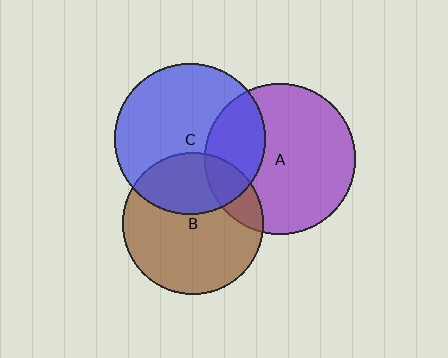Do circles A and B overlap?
Yes.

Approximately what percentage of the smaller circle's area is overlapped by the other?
Approximately 15%.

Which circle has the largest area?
Circle C (blue).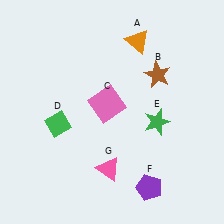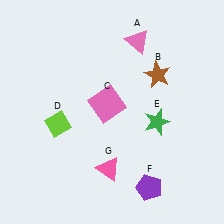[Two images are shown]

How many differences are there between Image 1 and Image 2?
There are 2 differences between the two images.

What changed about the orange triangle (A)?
In Image 1, A is orange. In Image 2, it changed to pink.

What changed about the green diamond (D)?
In Image 1, D is green. In Image 2, it changed to lime.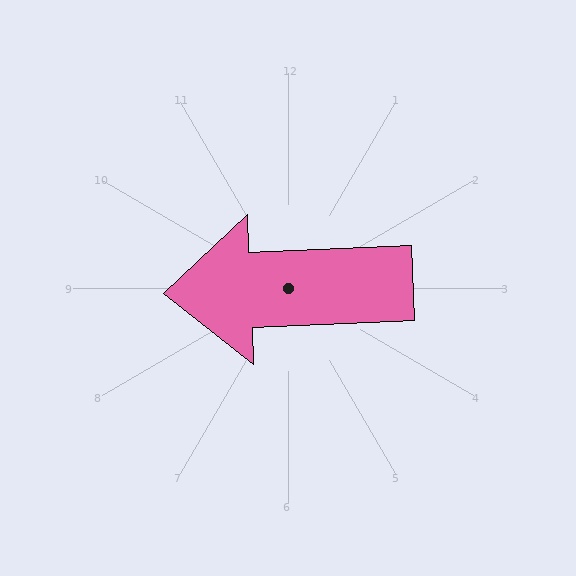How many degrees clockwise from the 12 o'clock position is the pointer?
Approximately 268 degrees.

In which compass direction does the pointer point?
West.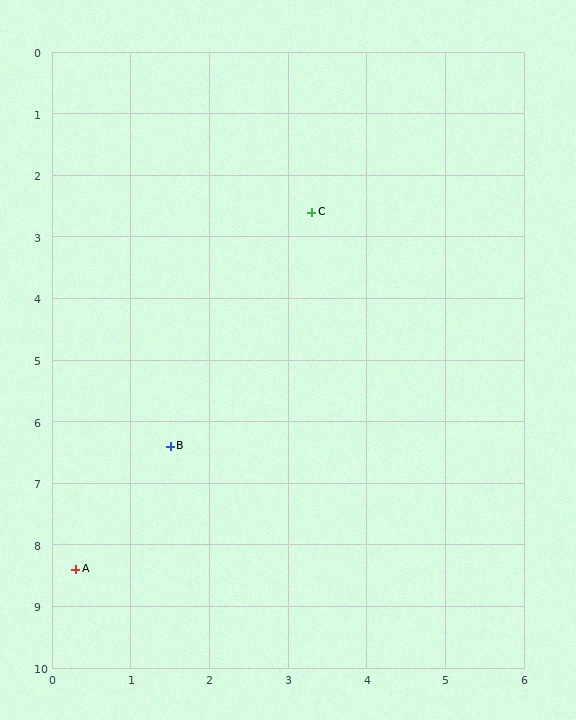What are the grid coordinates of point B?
Point B is at approximately (1.5, 6.4).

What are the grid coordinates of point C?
Point C is at approximately (3.3, 2.6).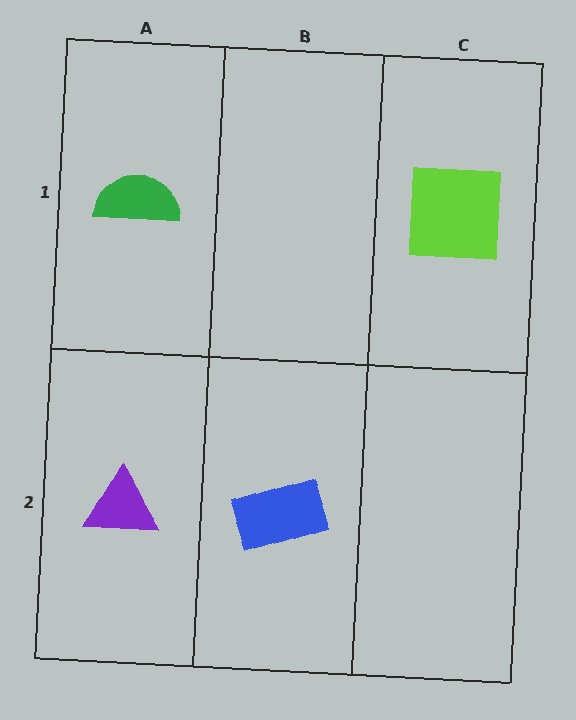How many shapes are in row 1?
2 shapes.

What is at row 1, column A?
A green semicircle.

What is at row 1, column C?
A lime square.